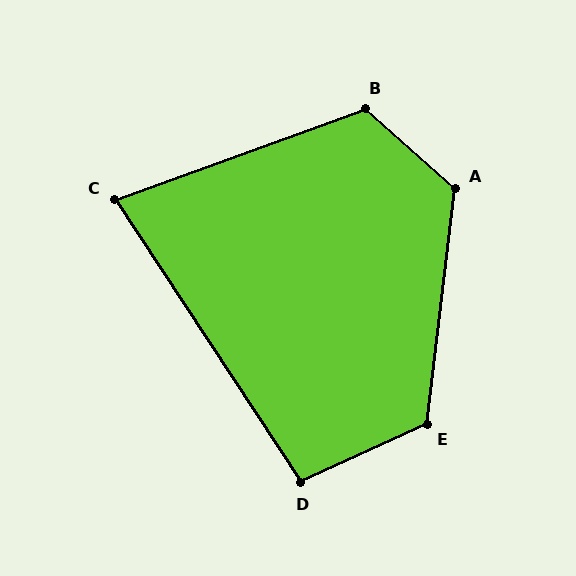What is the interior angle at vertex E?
Approximately 121 degrees (obtuse).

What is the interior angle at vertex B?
Approximately 119 degrees (obtuse).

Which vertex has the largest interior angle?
A, at approximately 124 degrees.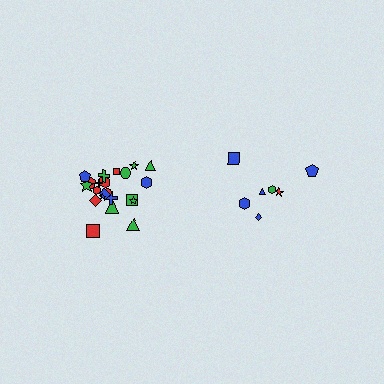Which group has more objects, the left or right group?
The left group.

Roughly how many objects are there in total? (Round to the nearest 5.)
Roughly 30 objects in total.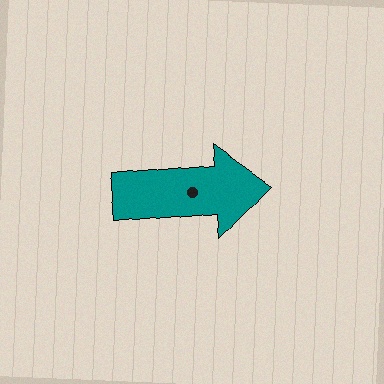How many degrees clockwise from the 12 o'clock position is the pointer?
Approximately 85 degrees.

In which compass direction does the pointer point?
East.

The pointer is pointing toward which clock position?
Roughly 3 o'clock.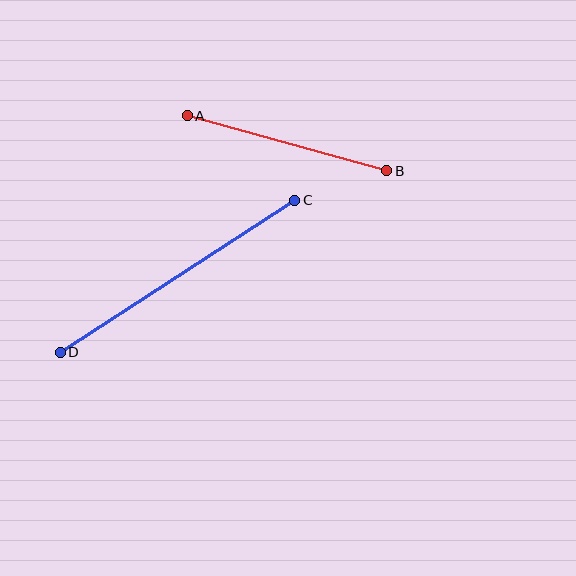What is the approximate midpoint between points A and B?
The midpoint is at approximately (287, 143) pixels.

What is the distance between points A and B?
The distance is approximately 207 pixels.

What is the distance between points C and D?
The distance is approximately 280 pixels.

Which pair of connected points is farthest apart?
Points C and D are farthest apart.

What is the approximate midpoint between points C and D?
The midpoint is at approximately (178, 276) pixels.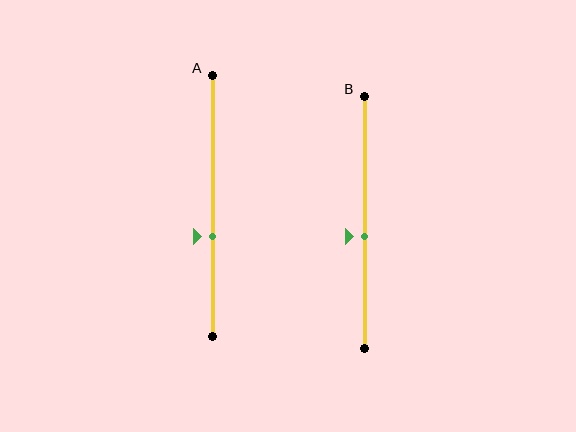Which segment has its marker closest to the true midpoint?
Segment B has its marker closest to the true midpoint.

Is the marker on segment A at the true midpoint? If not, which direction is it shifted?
No, the marker on segment A is shifted downward by about 12% of the segment length.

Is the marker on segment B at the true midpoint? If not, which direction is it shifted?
No, the marker on segment B is shifted downward by about 5% of the segment length.